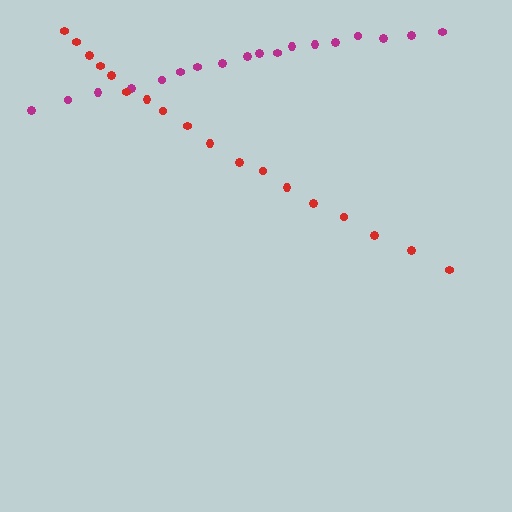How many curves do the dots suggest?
There are 2 distinct paths.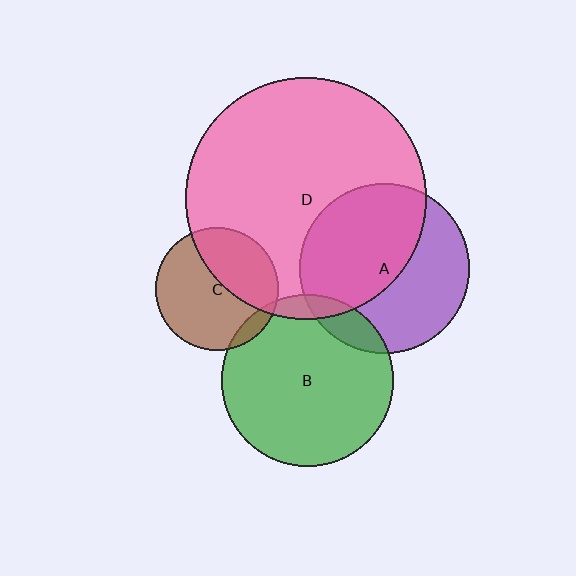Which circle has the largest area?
Circle D (pink).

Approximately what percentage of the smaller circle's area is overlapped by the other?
Approximately 55%.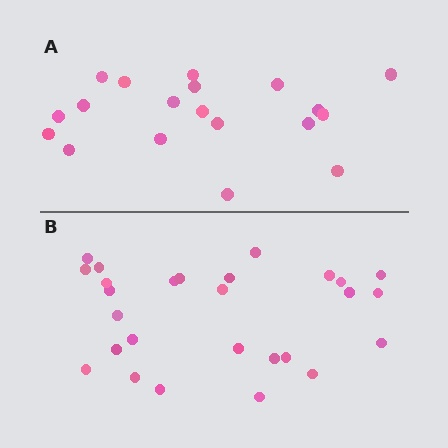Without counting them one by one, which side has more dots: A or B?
Region B (the bottom region) has more dots.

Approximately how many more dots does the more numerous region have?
Region B has roughly 8 or so more dots than region A.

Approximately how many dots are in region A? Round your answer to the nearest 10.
About 20 dots. (The exact count is 19, which rounds to 20.)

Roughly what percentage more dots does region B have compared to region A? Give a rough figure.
About 40% more.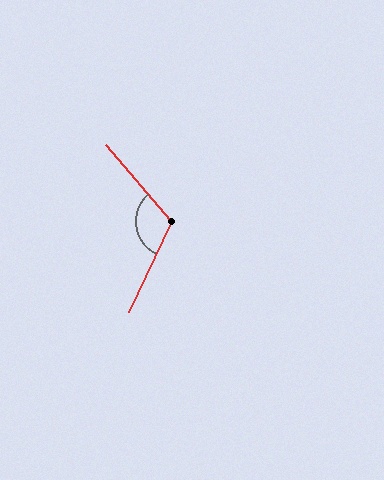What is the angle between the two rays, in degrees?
Approximately 114 degrees.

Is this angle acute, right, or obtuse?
It is obtuse.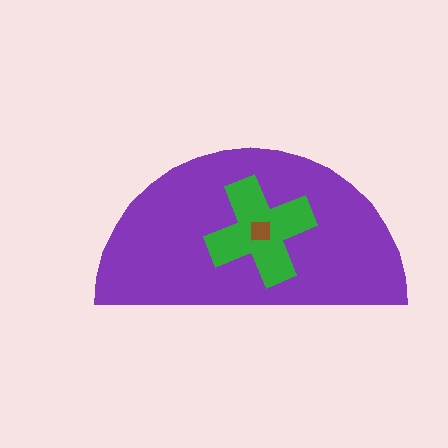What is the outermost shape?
The purple semicircle.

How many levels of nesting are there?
3.